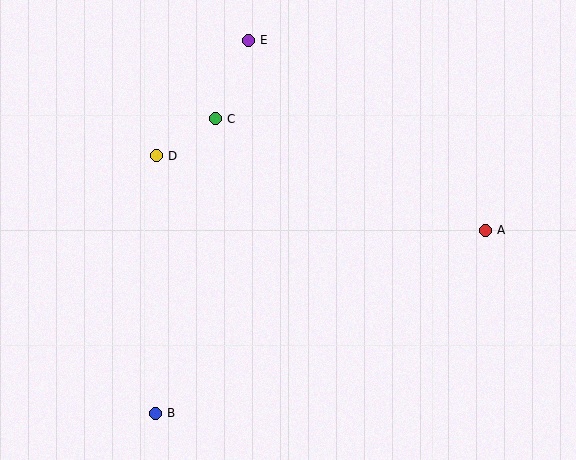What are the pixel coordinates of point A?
Point A is at (485, 230).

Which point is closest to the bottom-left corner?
Point B is closest to the bottom-left corner.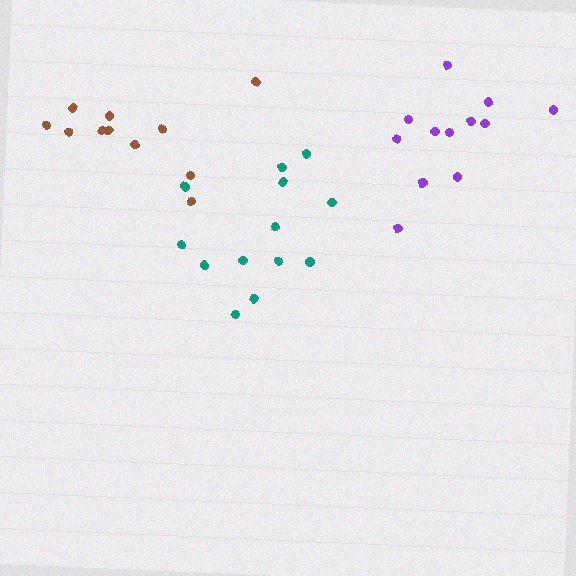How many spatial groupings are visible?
There are 3 spatial groupings.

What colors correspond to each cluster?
The clusters are colored: teal, brown, purple.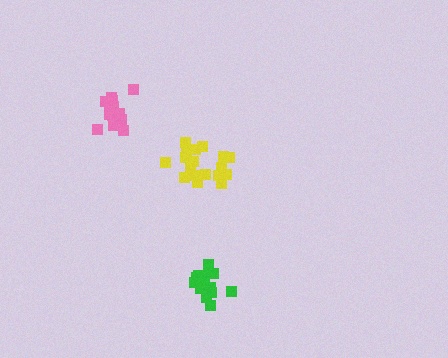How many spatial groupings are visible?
There are 3 spatial groupings.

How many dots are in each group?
Group 1: 19 dots, Group 2: 14 dots, Group 3: 14 dots (47 total).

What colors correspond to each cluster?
The clusters are colored: yellow, pink, green.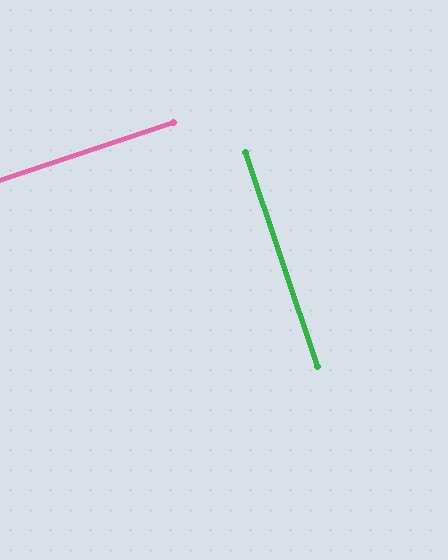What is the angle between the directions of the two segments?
Approximately 90 degrees.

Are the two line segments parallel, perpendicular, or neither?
Perpendicular — they meet at approximately 90°.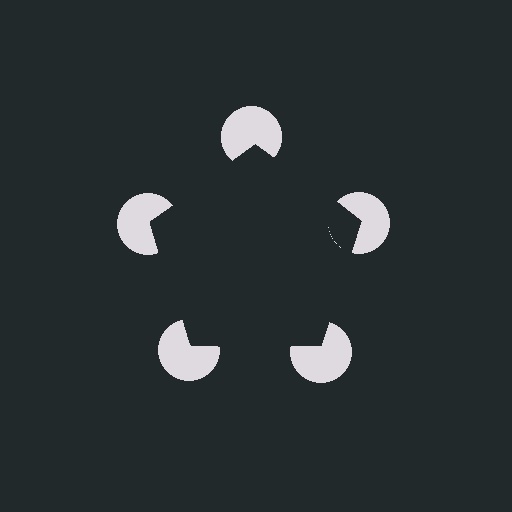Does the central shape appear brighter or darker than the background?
It typically appears slightly darker than the background, even though no actual brightness change is drawn.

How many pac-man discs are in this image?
There are 5 — one at each vertex of the illusory pentagon.